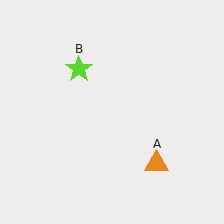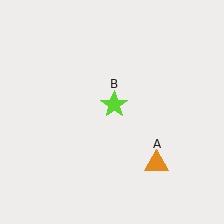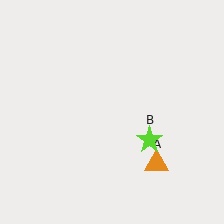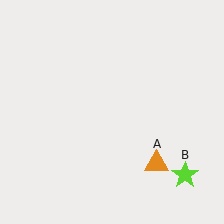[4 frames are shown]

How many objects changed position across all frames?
1 object changed position: lime star (object B).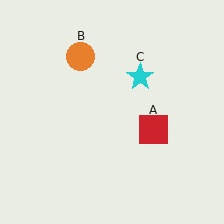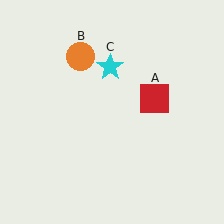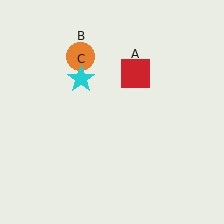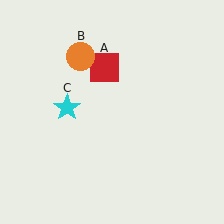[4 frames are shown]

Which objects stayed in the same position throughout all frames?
Orange circle (object B) remained stationary.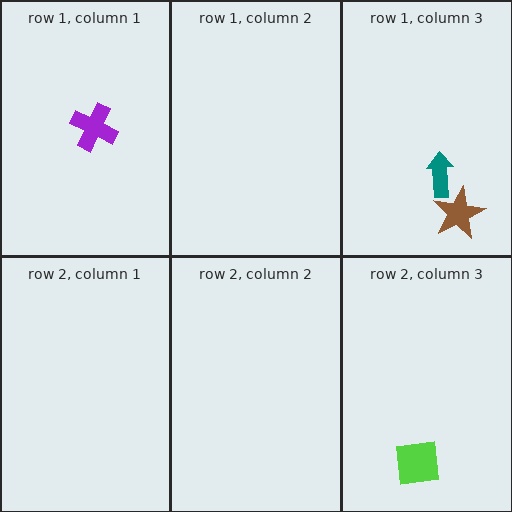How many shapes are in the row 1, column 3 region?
2.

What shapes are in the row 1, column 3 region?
The teal arrow, the brown star.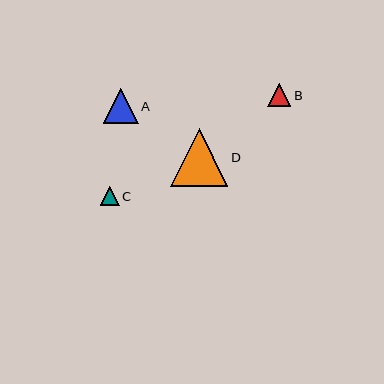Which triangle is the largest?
Triangle D is the largest with a size of approximately 57 pixels.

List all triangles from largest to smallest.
From largest to smallest: D, A, B, C.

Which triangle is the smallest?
Triangle C is the smallest with a size of approximately 19 pixels.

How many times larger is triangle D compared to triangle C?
Triangle D is approximately 3.1 times the size of triangle C.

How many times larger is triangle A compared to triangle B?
Triangle A is approximately 1.5 times the size of triangle B.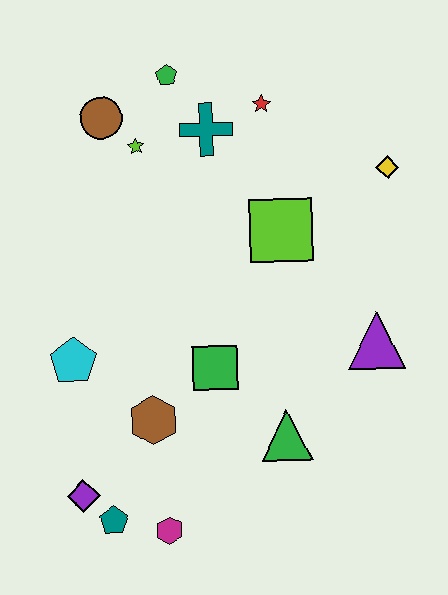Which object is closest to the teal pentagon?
The purple diamond is closest to the teal pentagon.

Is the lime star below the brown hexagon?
No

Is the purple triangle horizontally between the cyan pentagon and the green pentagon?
No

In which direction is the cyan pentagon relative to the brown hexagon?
The cyan pentagon is to the left of the brown hexagon.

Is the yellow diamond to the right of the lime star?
Yes